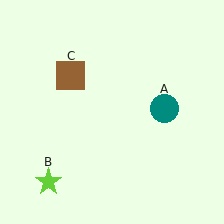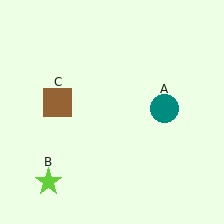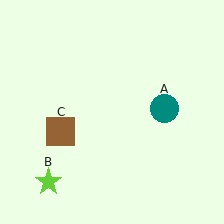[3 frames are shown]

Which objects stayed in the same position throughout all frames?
Teal circle (object A) and lime star (object B) remained stationary.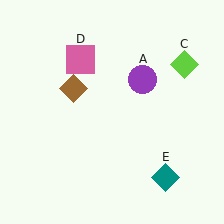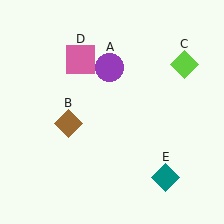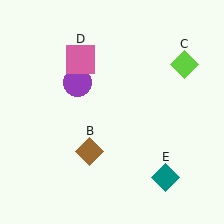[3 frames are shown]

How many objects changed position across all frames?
2 objects changed position: purple circle (object A), brown diamond (object B).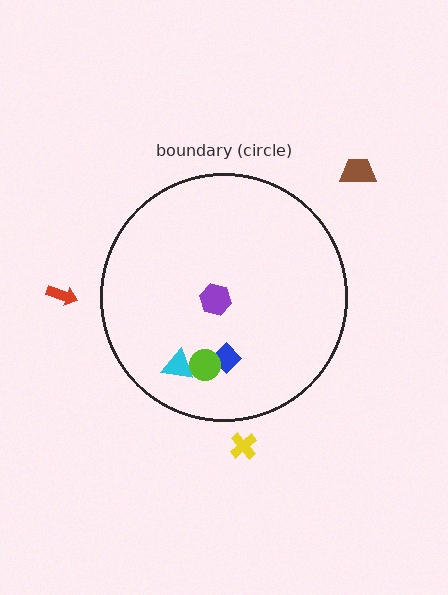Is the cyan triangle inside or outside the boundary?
Inside.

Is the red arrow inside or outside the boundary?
Outside.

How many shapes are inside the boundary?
4 inside, 3 outside.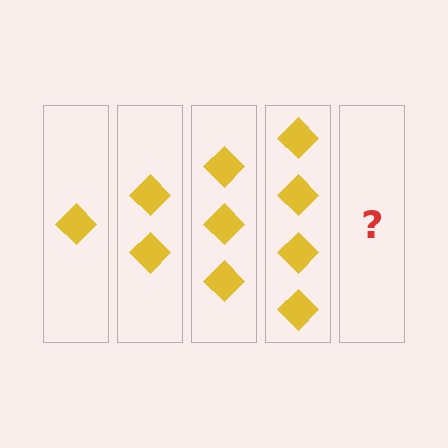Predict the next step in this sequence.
The next step is 5 diamonds.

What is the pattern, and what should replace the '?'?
The pattern is that each step adds one more diamond. The '?' should be 5 diamonds.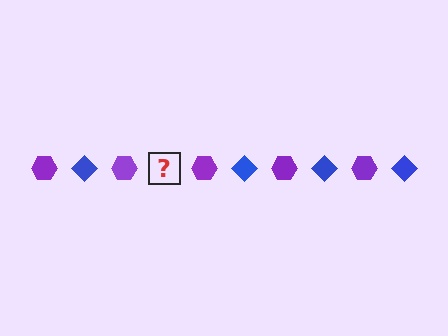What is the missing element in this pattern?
The missing element is a blue diamond.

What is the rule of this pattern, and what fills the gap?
The rule is that the pattern alternates between purple hexagon and blue diamond. The gap should be filled with a blue diamond.